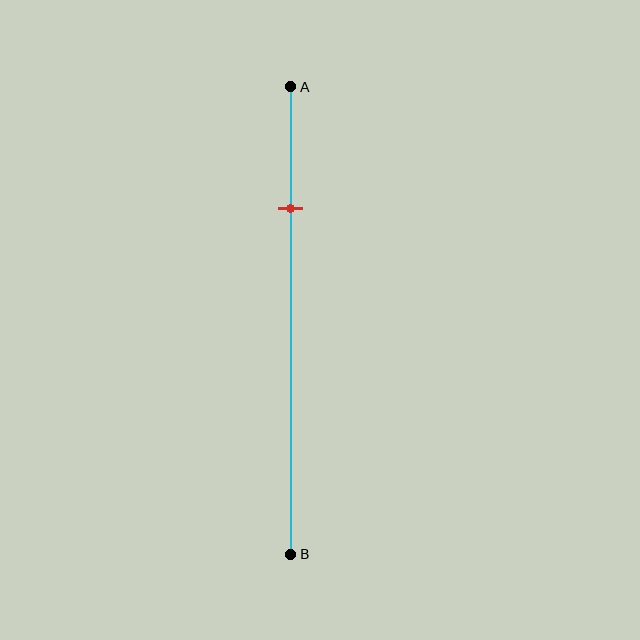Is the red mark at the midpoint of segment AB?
No, the mark is at about 25% from A, not at the 50% midpoint.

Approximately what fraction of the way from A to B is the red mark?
The red mark is approximately 25% of the way from A to B.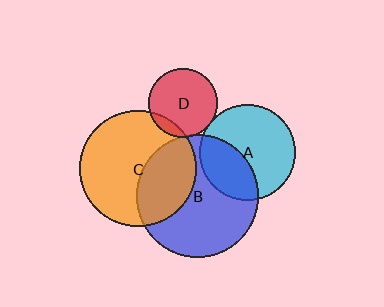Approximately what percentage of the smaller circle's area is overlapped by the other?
Approximately 10%.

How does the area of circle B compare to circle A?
Approximately 1.6 times.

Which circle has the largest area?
Circle B (blue).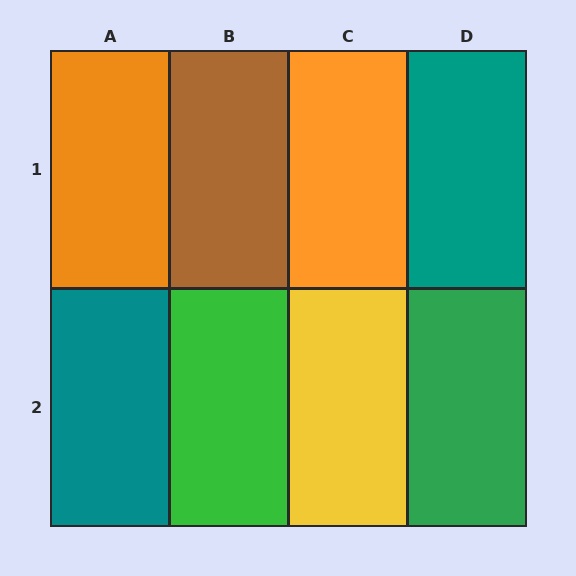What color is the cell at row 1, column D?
Teal.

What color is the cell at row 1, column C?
Orange.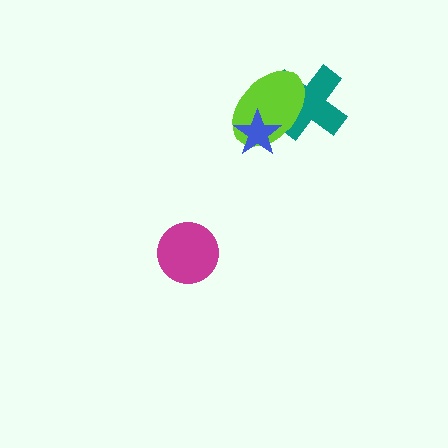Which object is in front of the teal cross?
The lime ellipse is in front of the teal cross.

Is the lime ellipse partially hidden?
Yes, it is partially covered by another shape.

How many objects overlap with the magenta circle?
0 objects overlap with the magenta circle.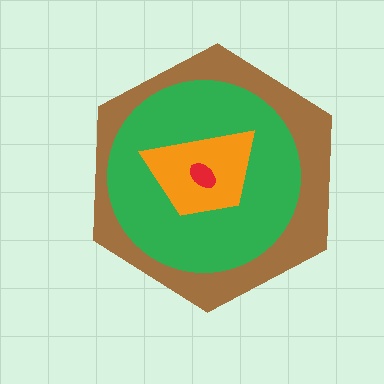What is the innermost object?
The red ellipse.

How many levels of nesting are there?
4.